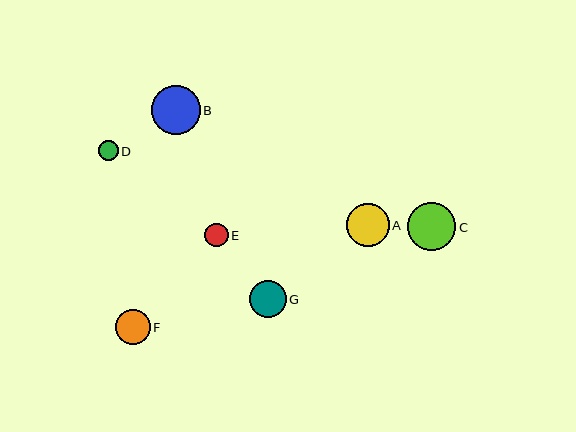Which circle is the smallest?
Circle D is the smallest with a size of approximately 20 pixels.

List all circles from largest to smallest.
From largest to smallest: B, C, A, G, F, E, D.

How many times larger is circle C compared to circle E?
Circle C is approximately 2.1 times the size of circle E.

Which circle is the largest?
Circle B is the largest with a size of approximately 49 pixels.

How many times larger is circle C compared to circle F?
Circle C is approximately 1.4 times the size of circle F.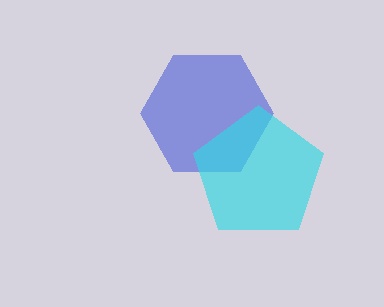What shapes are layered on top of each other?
The layered shapes are: a blue hexagon, a cyan pentagon.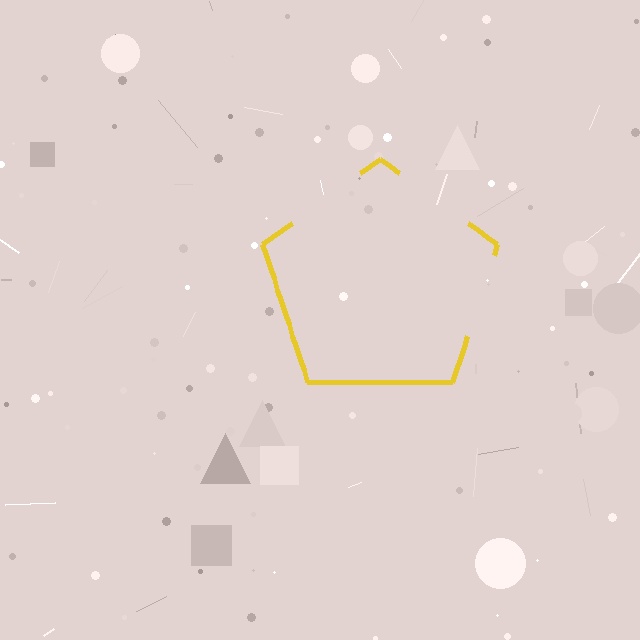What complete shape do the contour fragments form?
The contour fragments form a pentagon.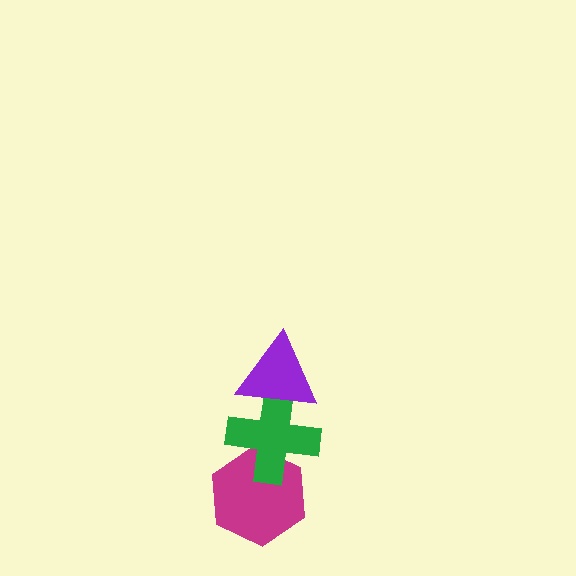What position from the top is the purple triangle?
The purple triangle is 1st from the top.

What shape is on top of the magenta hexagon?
The green cross is on top of the magenta hexagon.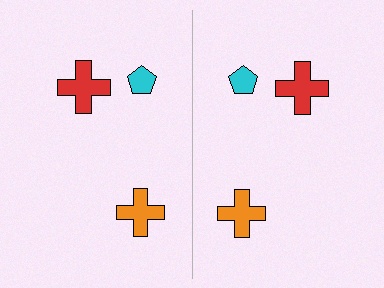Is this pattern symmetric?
Yes, this pattern has bilateral (reflection) symmetry.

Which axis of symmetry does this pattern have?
The pattern has a vertical axis of symmetry running through the center of the image.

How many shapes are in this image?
There are 6 shapes in this image.